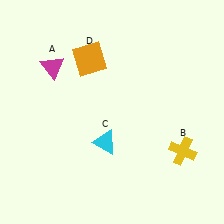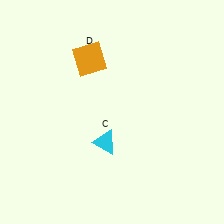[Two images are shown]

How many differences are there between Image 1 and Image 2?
There are 2 differences between the two images.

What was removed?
The magenta triangle (A), the yellow cross (B) were removed in Image 2.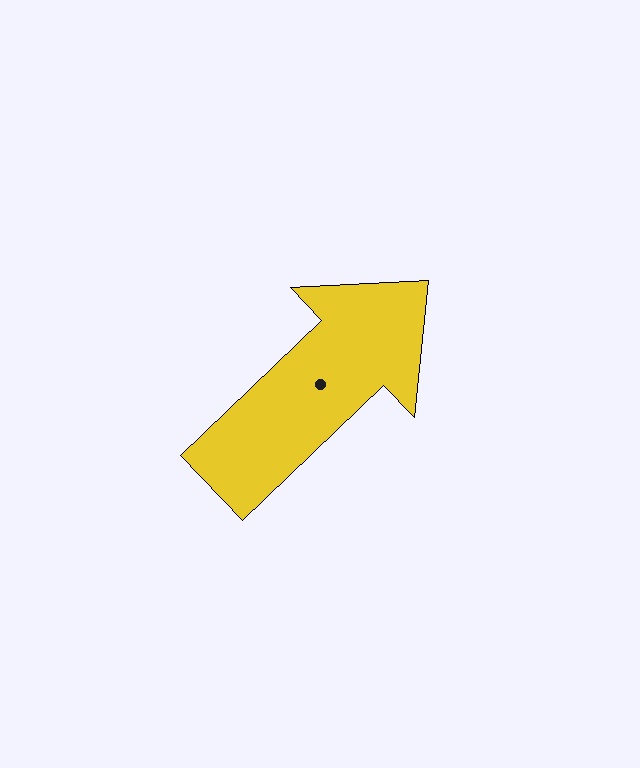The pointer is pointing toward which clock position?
Roughly 2 o'clock.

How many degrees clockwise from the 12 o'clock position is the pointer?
Approximately 46 degrees.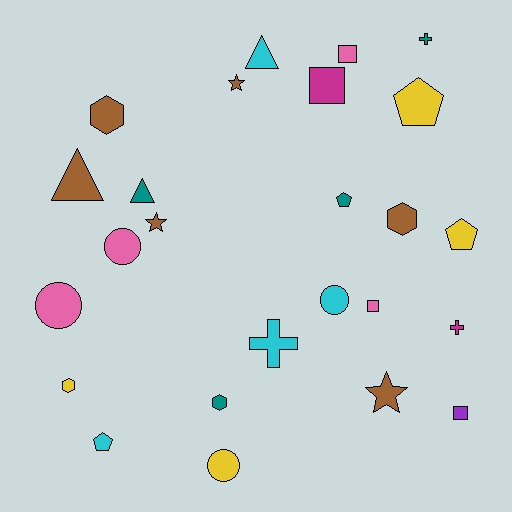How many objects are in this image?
There are 25 objects.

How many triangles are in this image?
There are 3 triangles.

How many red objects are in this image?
There are no red objects.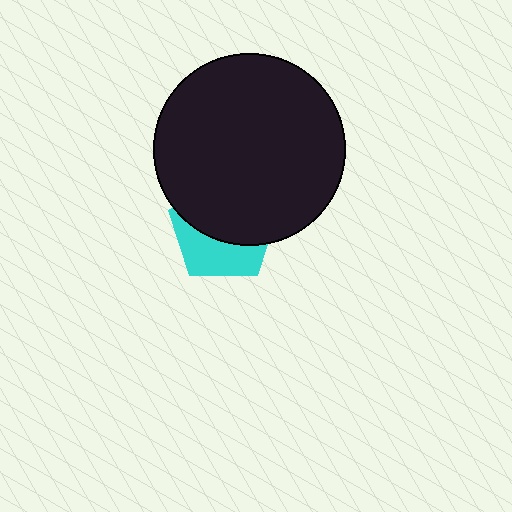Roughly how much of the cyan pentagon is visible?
A small part of it is visible (roughly 39%).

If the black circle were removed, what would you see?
You would see the complete cyan pentagon.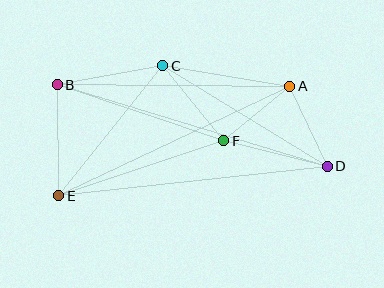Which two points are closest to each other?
Points A and F are closest to each other.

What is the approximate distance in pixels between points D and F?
The distance between D and F is approximately 106 pixels.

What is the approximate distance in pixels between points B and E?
The distance between B and E is approximately 111 pixels.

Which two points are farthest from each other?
Points B and D are farthest from each other.